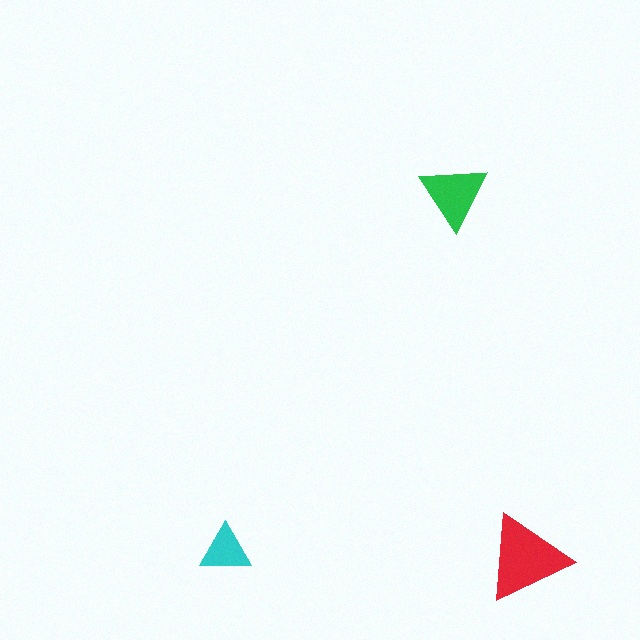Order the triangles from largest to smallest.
the red one, the green one, the cyan one.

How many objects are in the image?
There are 3 objects in the image.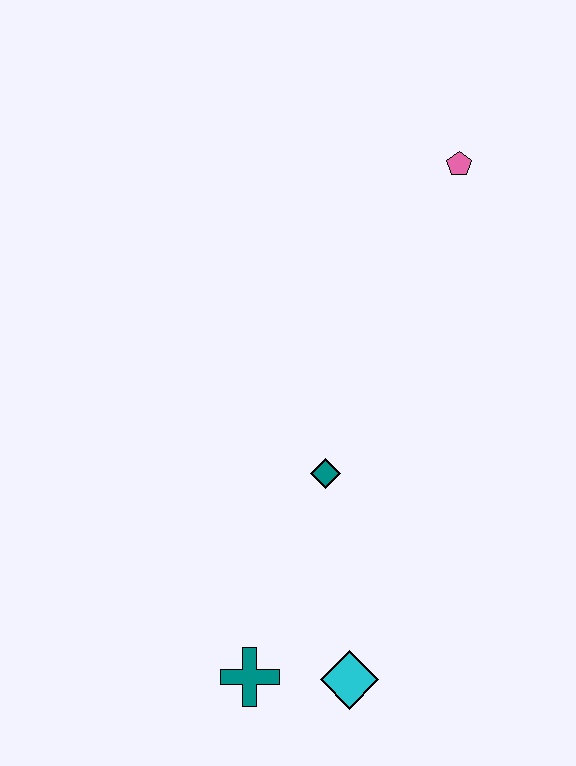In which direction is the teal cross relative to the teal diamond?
The teal cross is below the teal diamond.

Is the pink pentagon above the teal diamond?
Yes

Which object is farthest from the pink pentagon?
The teal cross is farthest from the pink pentagon.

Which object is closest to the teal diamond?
The cyan diamond is closest to the teal diamond.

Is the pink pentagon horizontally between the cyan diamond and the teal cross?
No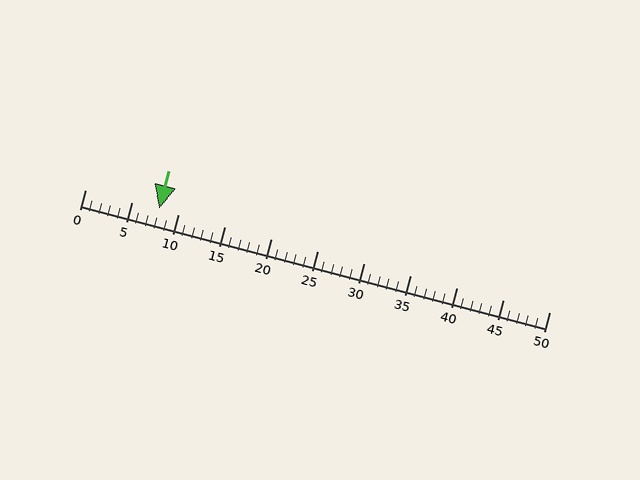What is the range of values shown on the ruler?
The ruler shows values from 0 to 50.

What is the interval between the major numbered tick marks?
The major tick marks are spaced 5 units apart.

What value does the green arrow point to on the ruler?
The green arrow points to approximately 8.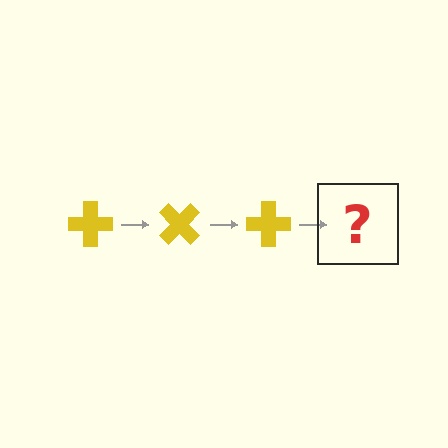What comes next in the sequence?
The next element should be a yellow cross rotated 135 degrees.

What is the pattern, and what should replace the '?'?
The pattern is that the cross rotates 45 degrees each step. The '?' should be a yellow cross rotated 135 degrees.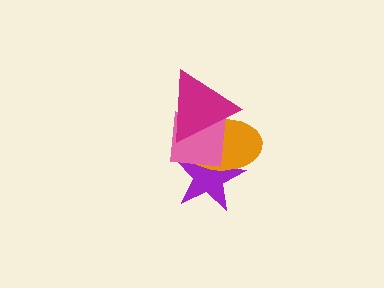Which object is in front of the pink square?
The magenta triangle is in front of the pink square.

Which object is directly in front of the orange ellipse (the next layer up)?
The pink square is directly in front of the orange ellipse.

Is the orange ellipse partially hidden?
Yes, it is partially covered by another shape.